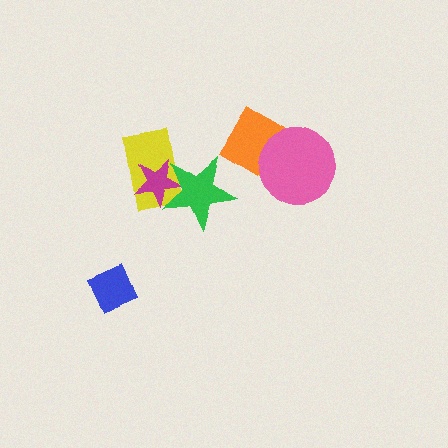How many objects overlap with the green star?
2 objects overlap with the green star.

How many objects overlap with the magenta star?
2 objects overlap with the magenta star.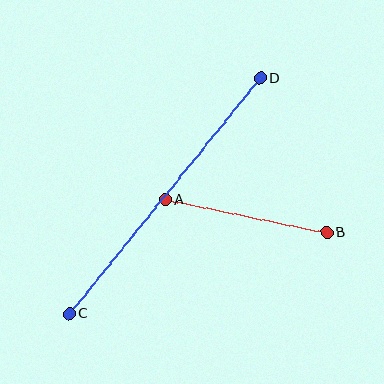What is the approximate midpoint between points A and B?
The midpoint is at approximately (246, 216) pixels.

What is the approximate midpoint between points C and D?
The midpoint is at approximately (165, 196) pixels.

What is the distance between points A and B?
The distance is approximately 165 pixels.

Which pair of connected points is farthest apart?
Points C and D are farthest apart.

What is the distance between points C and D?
The distance is approximately 303 pixels.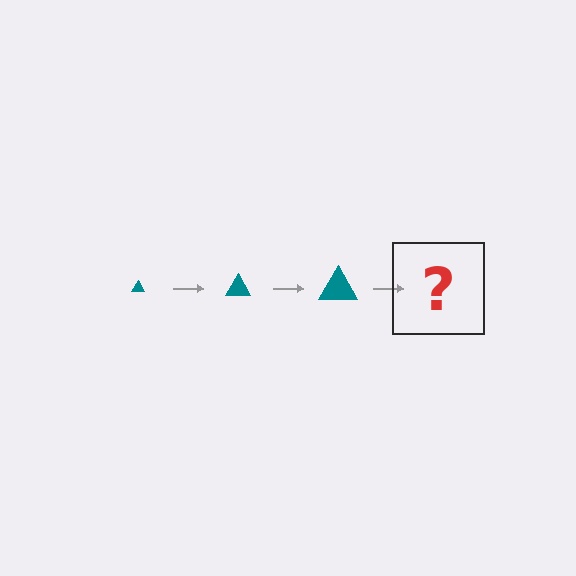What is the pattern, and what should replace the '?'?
The pattern is that the triangle gets progressively larger each step. The '?' should be a teal triangle, larger than the previous one.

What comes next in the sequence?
The next element should be a teal triangle, larger than the previous one.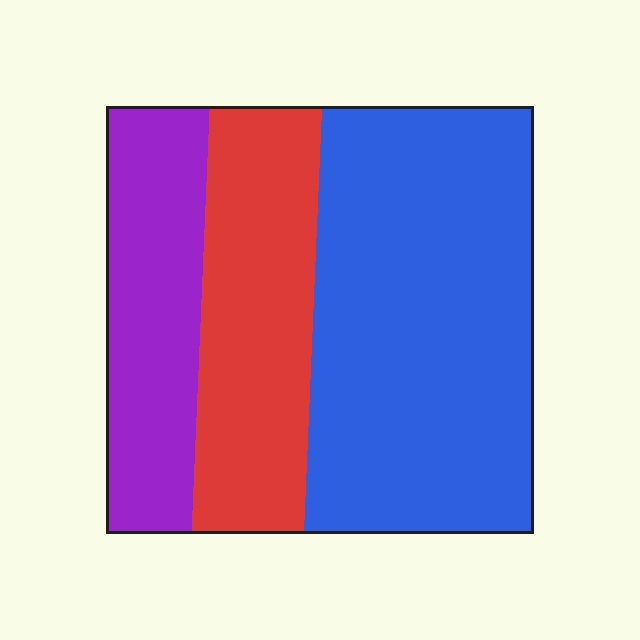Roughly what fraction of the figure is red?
Red takes up between a quarter and a half of the figure.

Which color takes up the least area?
Purple, at roughly 20%.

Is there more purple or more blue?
Blue.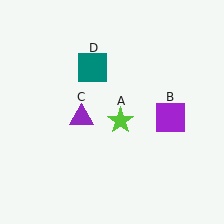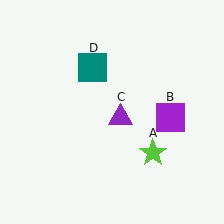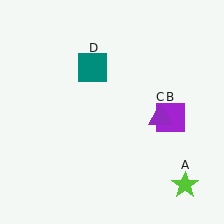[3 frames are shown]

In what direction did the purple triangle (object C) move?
The purple triangle (object C) moved right.